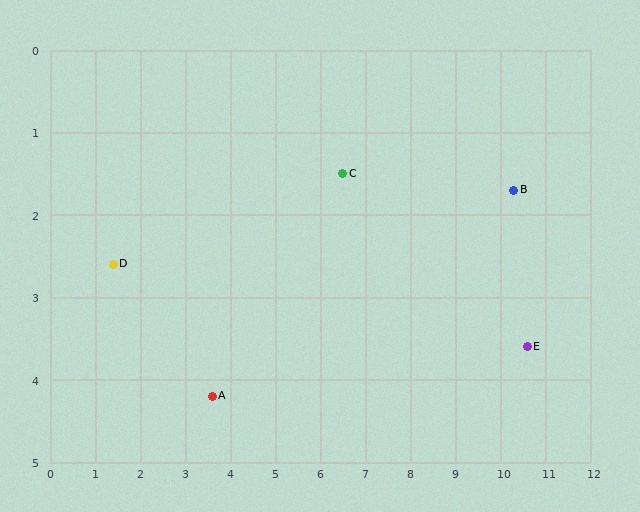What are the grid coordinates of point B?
Point B is at approximately (10.3, 1.7).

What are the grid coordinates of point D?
Point D is at approximately (1.4, 2.6).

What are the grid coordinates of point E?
Point E is at approximately (10.6, 3.6).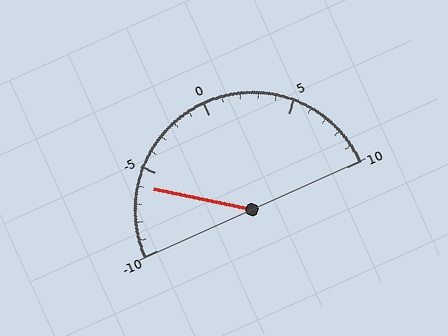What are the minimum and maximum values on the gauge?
The gauge ranges from -10 to 10.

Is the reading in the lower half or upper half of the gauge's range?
The reading is in the lower half of the range (-10 to 10).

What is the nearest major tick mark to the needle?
The nearest major tick mark is -5.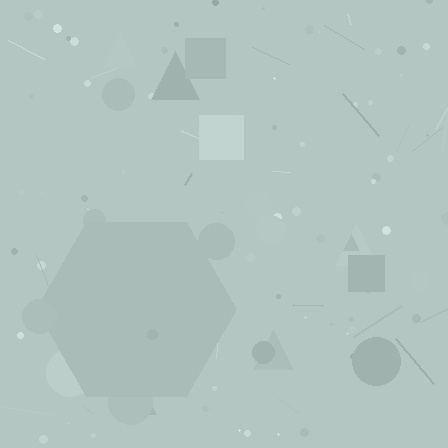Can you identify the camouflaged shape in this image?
The camouflaged shape is a hexagon.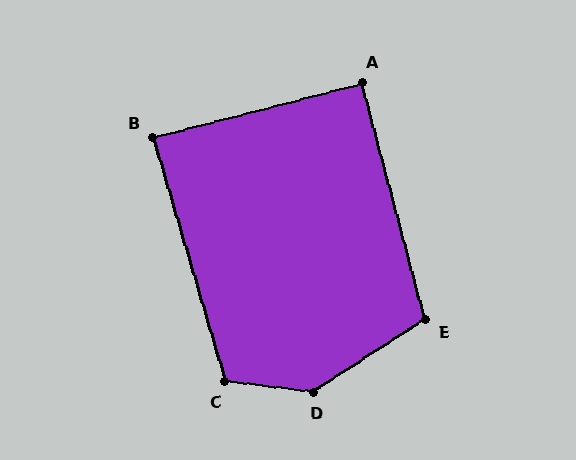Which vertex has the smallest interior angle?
B, at approximately 88 degrees.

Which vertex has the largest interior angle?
D, at approximately 140 degrees.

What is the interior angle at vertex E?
Approximately 108 degrees (obtuse).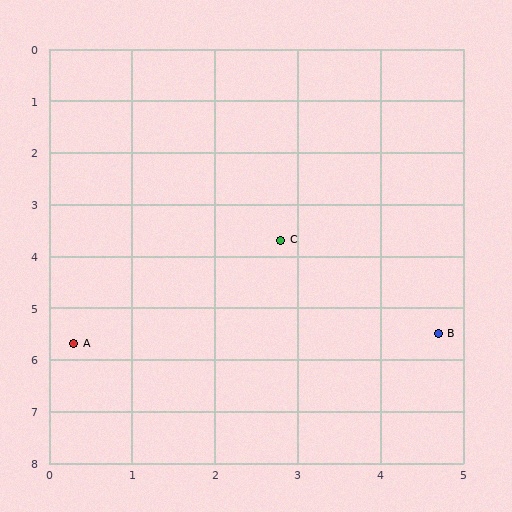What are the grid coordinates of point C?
Point C is at approximately (2.8, 3.7).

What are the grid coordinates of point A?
Point A is at approximately (0.3, 5.7).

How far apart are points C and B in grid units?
Points C and B are about 2.6 grid units apart.